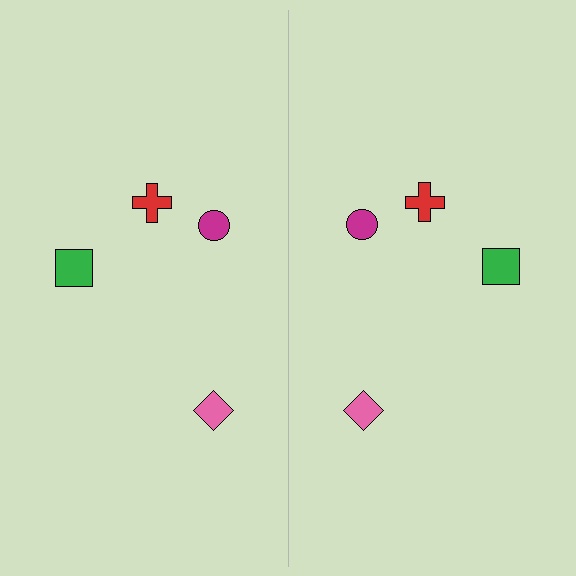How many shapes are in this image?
There are 8 shapes in this image.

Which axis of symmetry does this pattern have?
The pattern has a vertical axis of symmetry running through the center of the image.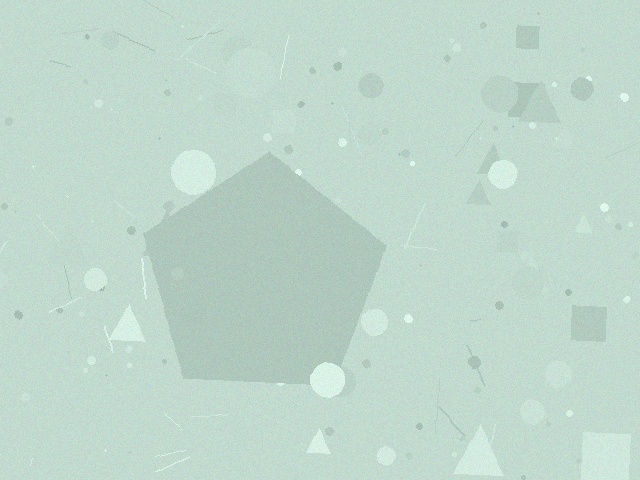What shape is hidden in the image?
A pentagon is hidden in the image.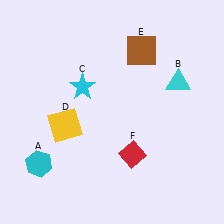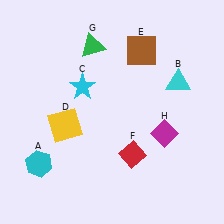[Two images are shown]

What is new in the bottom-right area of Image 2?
A magenta diamond (H) was added in the bottom-right area of Image 2.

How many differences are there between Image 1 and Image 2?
There are 2 differences between the two images.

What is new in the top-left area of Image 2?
A green triangle (G) was added in the top-left area of Image 2.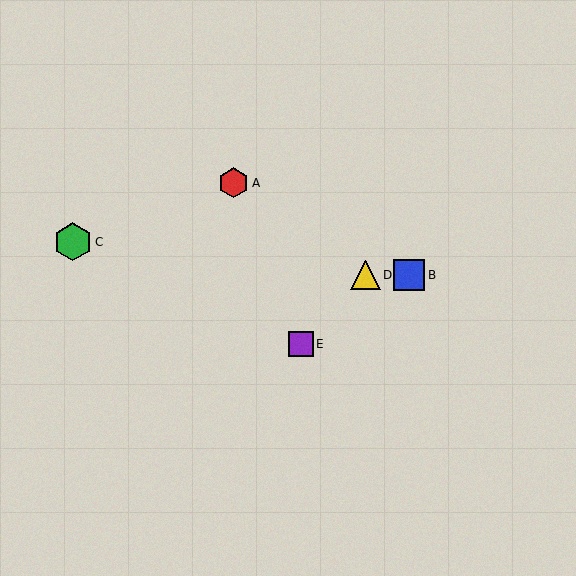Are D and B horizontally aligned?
Yes, both are at y≈275.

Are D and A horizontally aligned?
No, D is at y≈275 and A is at y≈183.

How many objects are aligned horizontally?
2 objects (B, D) are aligned horizontally.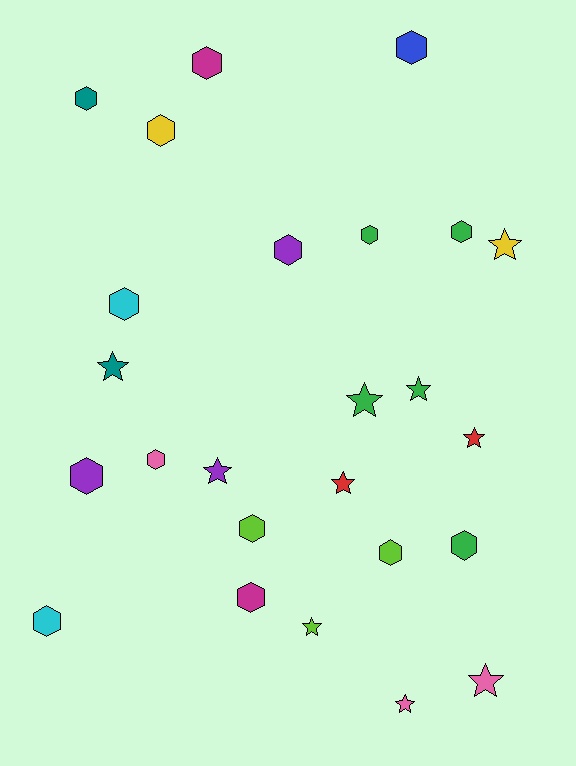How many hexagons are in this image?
There are 15 hexagons.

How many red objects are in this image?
There are 2 red objects.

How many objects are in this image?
There are 25 objects.